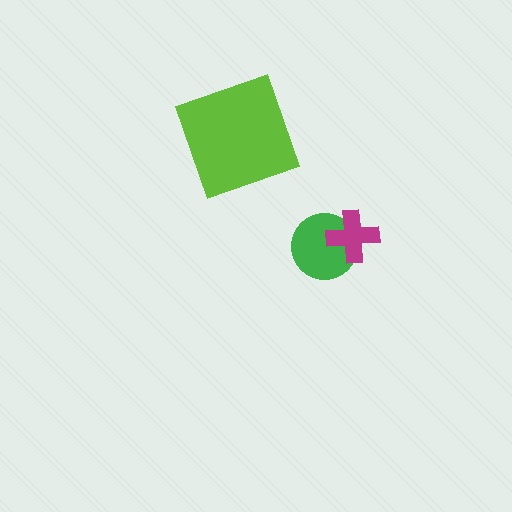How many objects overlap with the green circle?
1 object overlaps with the green circle.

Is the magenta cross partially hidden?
No, no other shape covers it.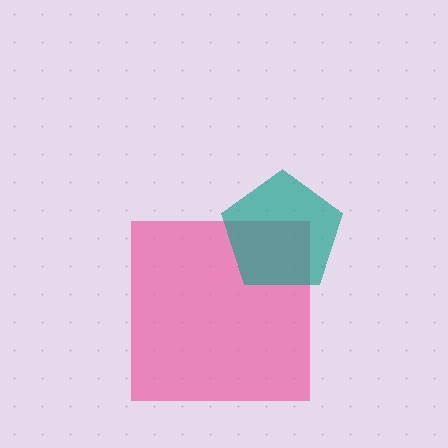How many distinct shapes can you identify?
There are 2 distinct shapes: a pink square, a teal pentagon.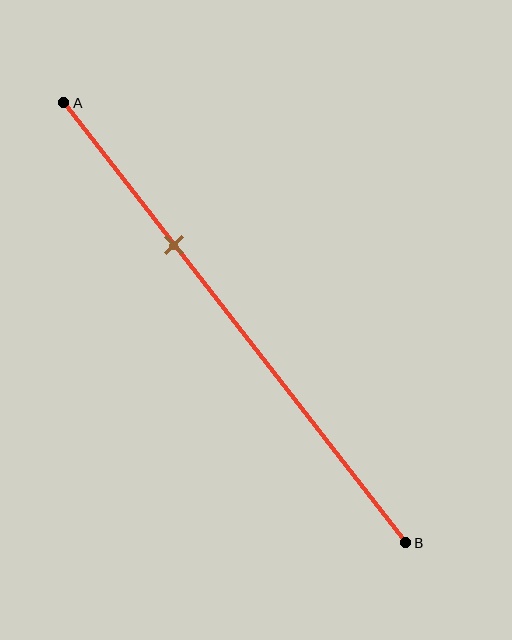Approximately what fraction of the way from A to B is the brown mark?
The brown mark is approximately 30% of the way from A to B.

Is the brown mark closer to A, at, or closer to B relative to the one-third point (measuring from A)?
The brown mark is approximately at the one-third point of segment AB.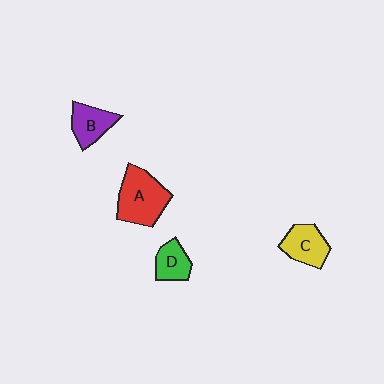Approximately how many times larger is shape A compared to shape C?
Approximately 1.5 times.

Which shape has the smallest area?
Shape D (green).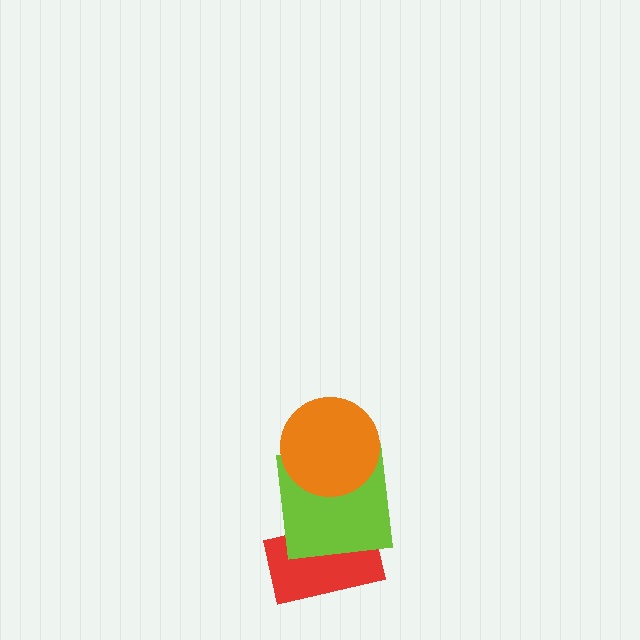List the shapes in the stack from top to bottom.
From top to bottom: the orange circle, the lime square, the red rectangle.